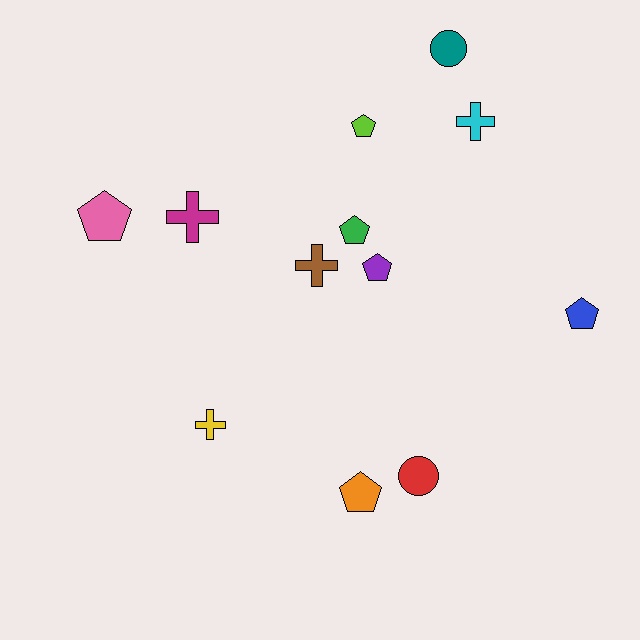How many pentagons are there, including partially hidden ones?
There are 6 pentagons.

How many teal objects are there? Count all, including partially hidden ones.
There is 1 teal object.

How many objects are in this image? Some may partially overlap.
There are 12 objects.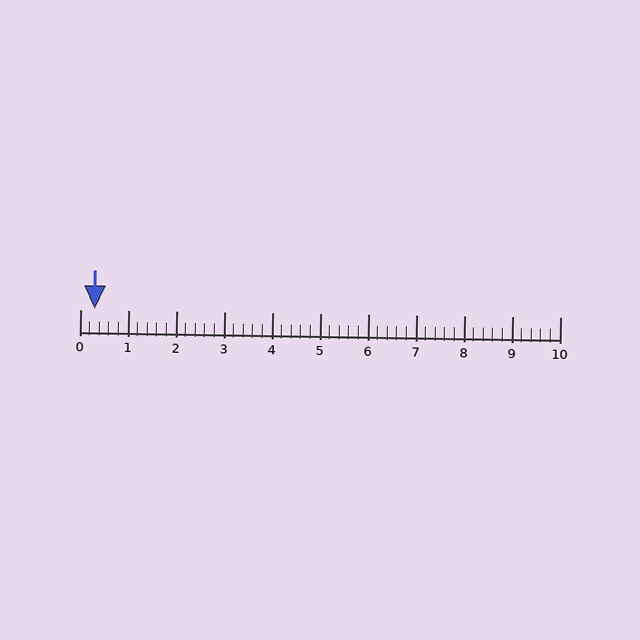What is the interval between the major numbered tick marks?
The major tick marks are spaced 1 units apart.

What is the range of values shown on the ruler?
The ruler shows values from 0 to 10.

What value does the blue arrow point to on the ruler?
The blue arrow points to approximately 0.3.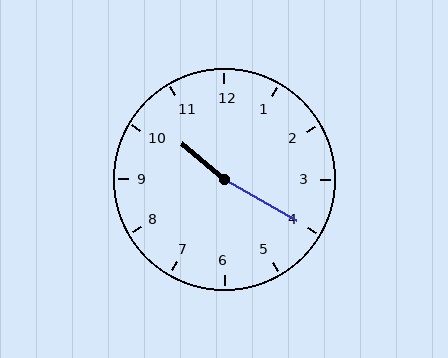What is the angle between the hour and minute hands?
Approximately 170 degrees.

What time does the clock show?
10:20.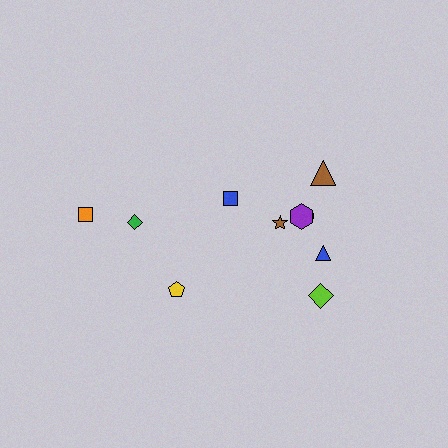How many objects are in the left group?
There are 3 objects.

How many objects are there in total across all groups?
There are 10 objects.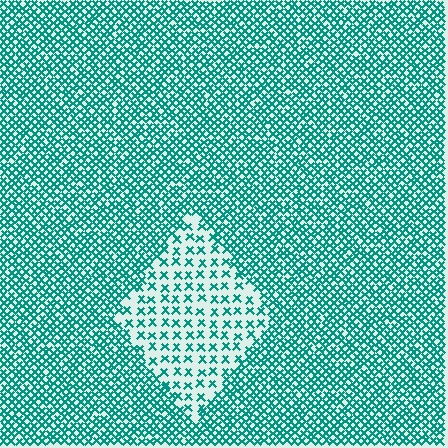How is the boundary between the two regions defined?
The boundary is defined by a change in element density (approximately 2.5x ratio). All elements are the same color, size, and shape.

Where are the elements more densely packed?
The elements are more densely packed outside the diamond boundary.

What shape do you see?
I see a diamond.